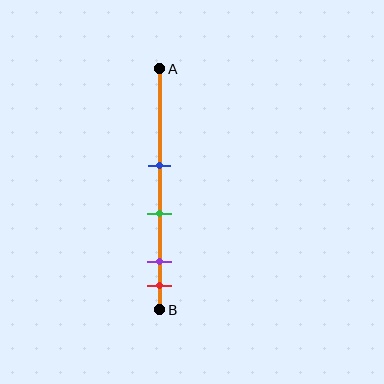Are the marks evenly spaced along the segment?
No, the marks are not evenly spaced.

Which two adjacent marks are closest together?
The purple and red marks are the closest adjacent pair.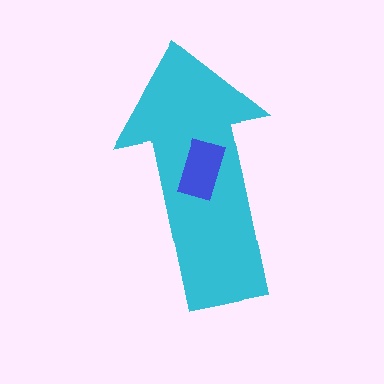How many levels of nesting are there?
2.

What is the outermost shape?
The cyan arrow.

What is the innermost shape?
The blue rectangle.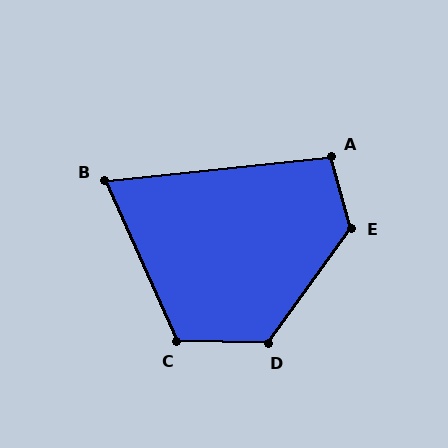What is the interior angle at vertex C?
Approximately 115 degrees (obtuse).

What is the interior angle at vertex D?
Approximately 125 degrees (obtuse).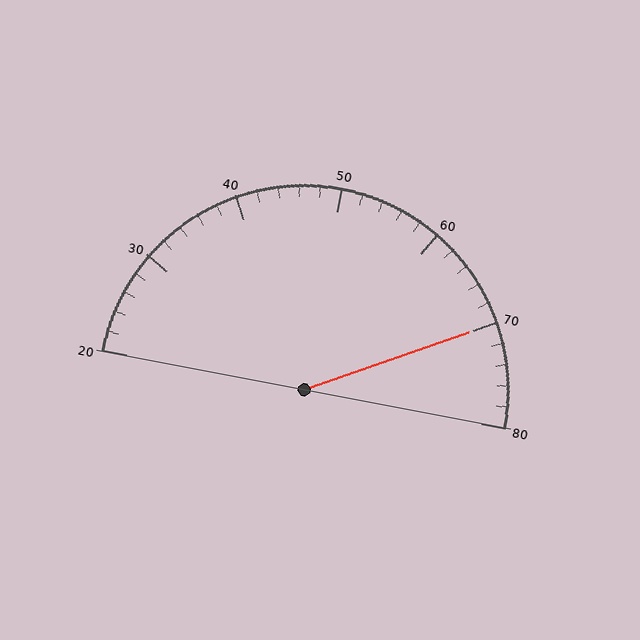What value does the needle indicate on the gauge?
The needle indicates approximately 70.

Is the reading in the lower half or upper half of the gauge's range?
The reading is in the upper half of the range (20 to 80).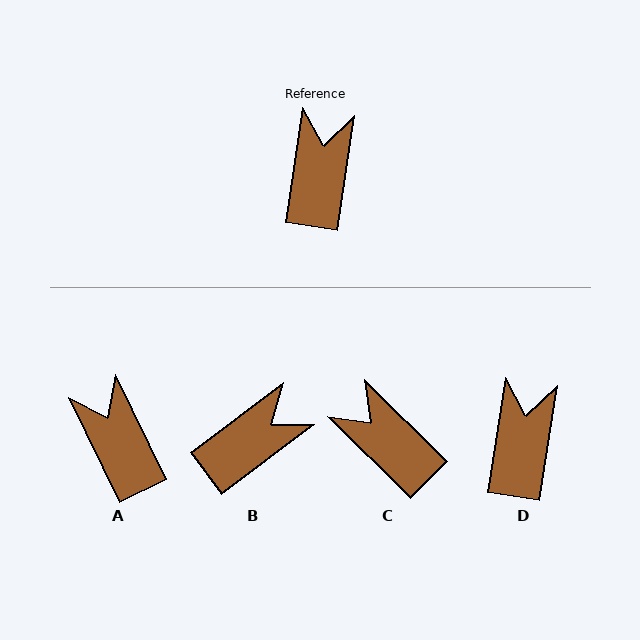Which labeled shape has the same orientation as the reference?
D.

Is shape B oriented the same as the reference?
No, it is off by about 44 degrees.